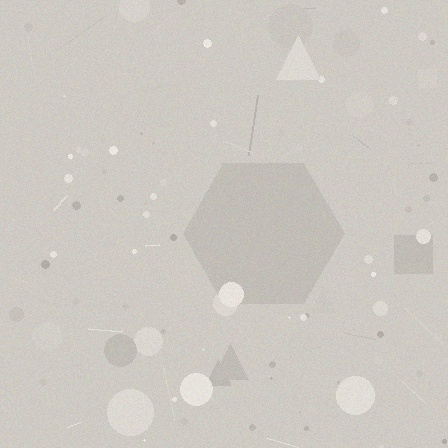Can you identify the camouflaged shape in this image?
The camouflaged shape is a hexagon.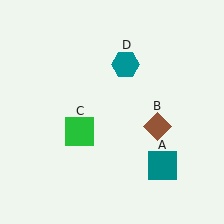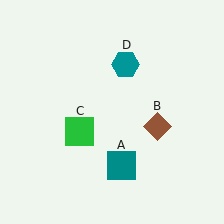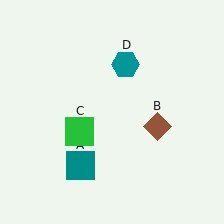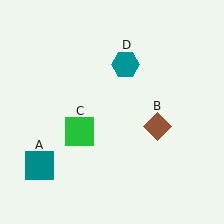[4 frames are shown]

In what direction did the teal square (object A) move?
The teal square (object A) moved left.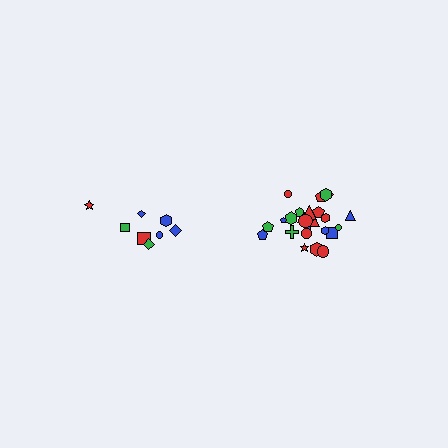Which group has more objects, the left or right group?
The right group.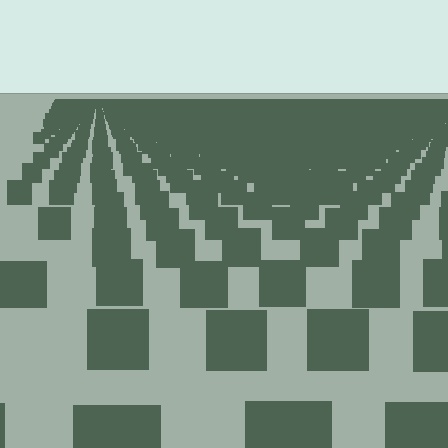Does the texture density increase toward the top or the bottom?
Density increases toward the top.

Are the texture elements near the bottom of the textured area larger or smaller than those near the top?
Larger. Near the bottom, elements are closer to the viewer and appear at a bigger on-screen size.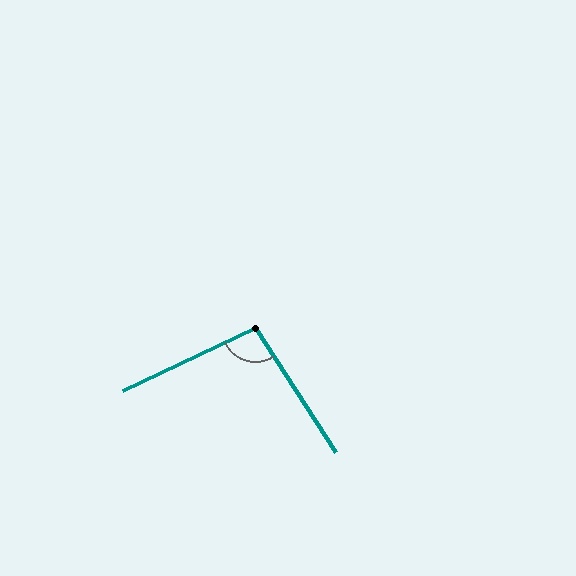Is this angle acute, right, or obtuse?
It is obtuse.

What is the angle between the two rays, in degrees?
Approximately 98 degrees.